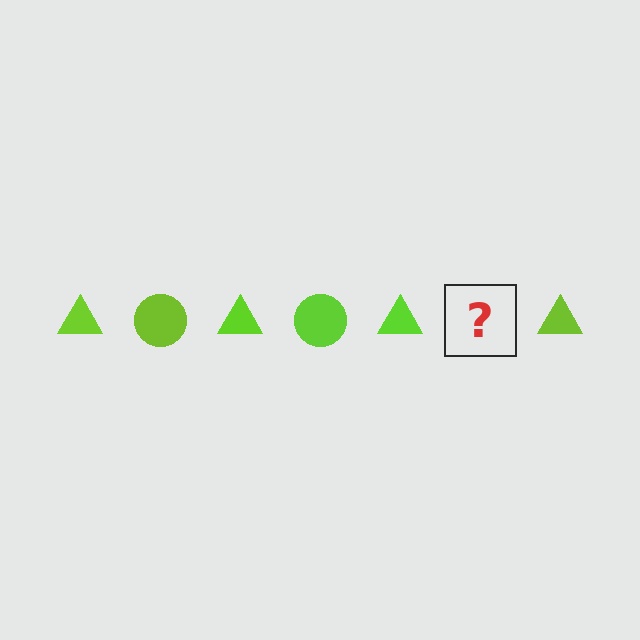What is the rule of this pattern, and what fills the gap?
The rule is that the pattern cycles through triangle, circle shapes in lime. The gap should be filled with a lime circle.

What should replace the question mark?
The question mark should be replaced with a lime circle.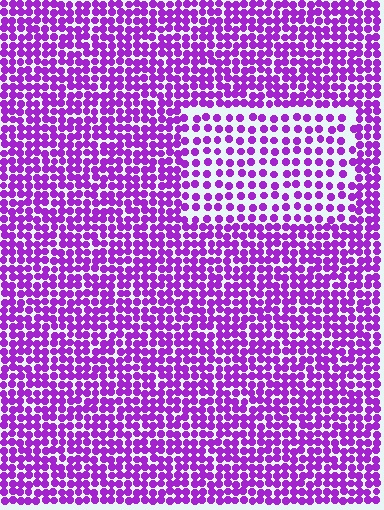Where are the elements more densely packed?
The elements are more densely packed outside the rectangle boundary.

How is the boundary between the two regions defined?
The boundary is defined by a change in element density (approximately 1.8x ratio). All elements are the same color, size, and shape.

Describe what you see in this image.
The image contains small purple elements arranged at two different densities. A rectangle-shaped region is visible where the elements are less densely packed than the surrounding area.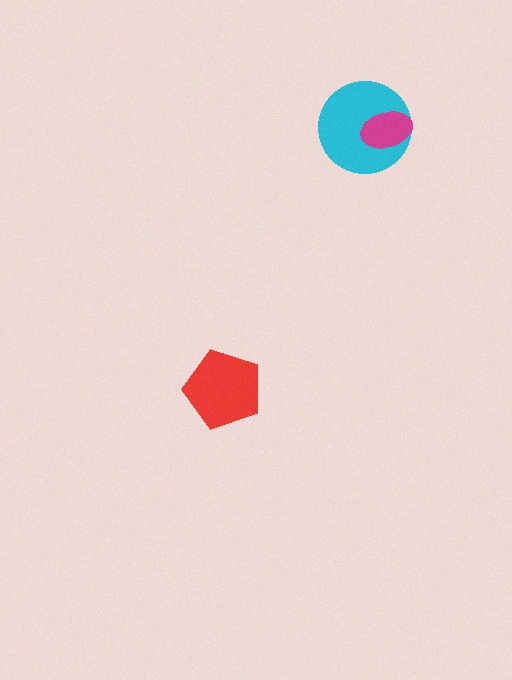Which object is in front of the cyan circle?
The magenta ellipse is in front of the cyan circle.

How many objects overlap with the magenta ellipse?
1 object overlaps with the magenta ellipse.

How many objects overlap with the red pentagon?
0 objects overlap with the red pentagon.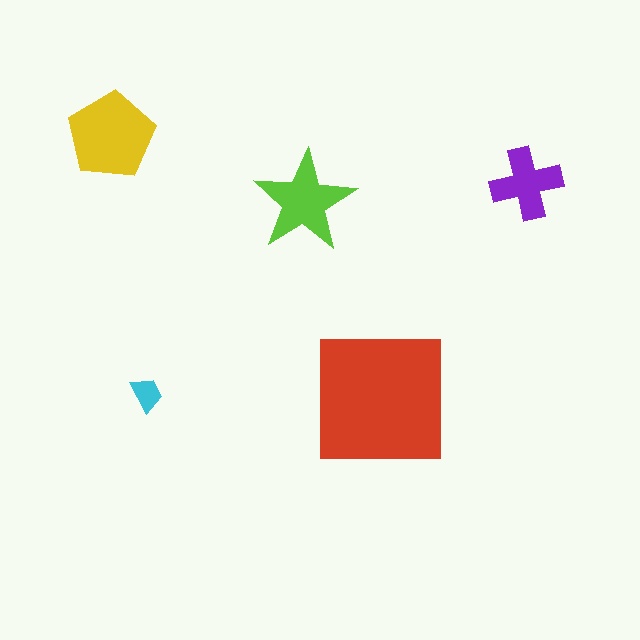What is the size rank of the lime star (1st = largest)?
3rd.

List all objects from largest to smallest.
The red square, the yellow pentagon, the lime star, the purple cross, the cyan trapezoid.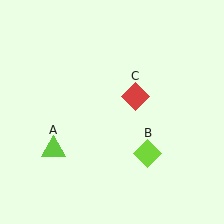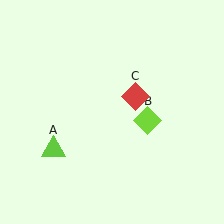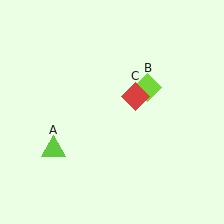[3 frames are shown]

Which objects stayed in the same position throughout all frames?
Lime triangle (object A) and red diamond (object C) remained stationary.